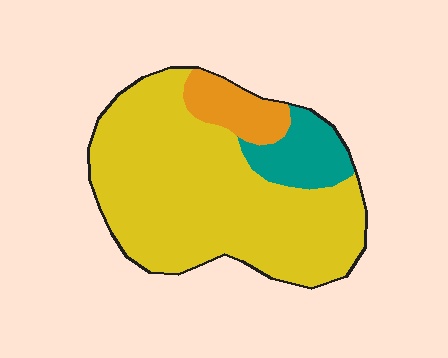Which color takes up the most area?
Yellow, at roughly 75%.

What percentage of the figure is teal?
Teal covers 13% of the figure.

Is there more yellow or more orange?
Yellow.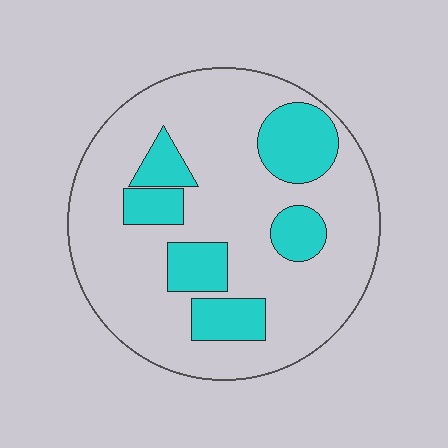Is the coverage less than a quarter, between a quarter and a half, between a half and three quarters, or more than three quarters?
Less than a quarter.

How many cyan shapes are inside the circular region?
6.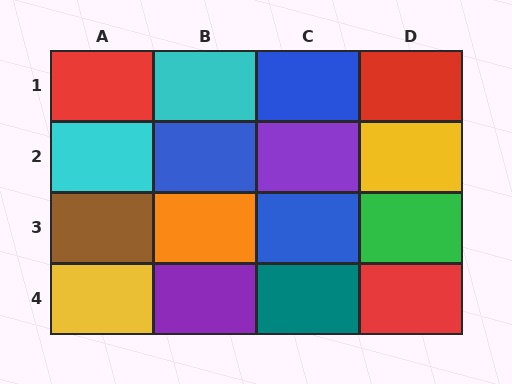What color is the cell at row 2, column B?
Blue.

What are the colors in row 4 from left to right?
Yellow, purple, teal, red.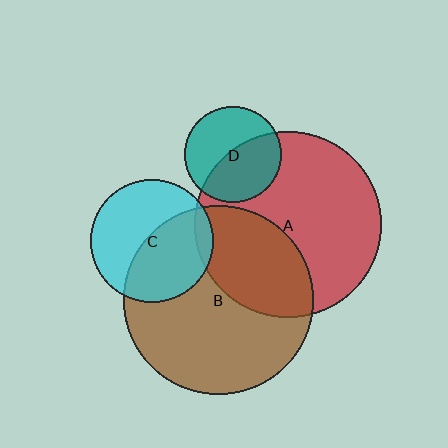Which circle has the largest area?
Circle B (brown).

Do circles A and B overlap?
Yes.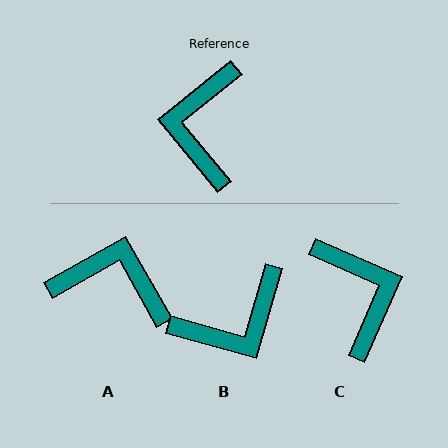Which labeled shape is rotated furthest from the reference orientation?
C, about 153 degrees away.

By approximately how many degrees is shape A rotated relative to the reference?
Approximately 100 degrees clockwise.